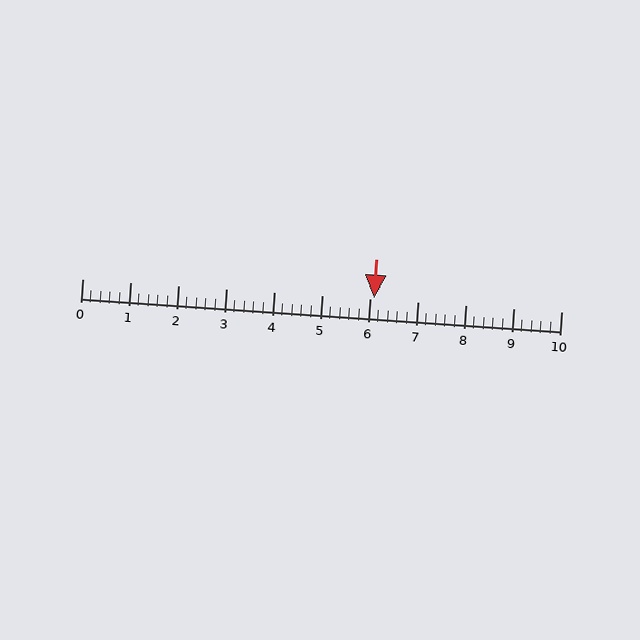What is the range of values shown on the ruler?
The ruler shows values from 0 to 10.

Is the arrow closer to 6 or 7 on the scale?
The arrow is closer to 6.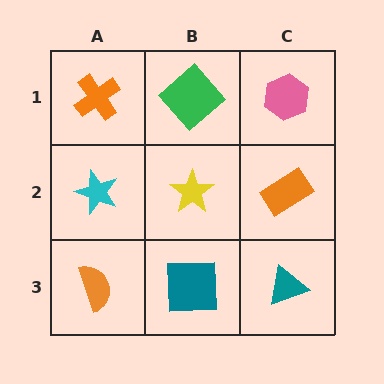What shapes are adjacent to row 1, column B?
A yellow star (row 2, column B), an orange cross (row 1, column A), a pink hexagon (row 1, column C).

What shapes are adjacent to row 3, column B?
A yellow star (row 2, column B), an orange semicircle (row 3, column A), a teal triangle (row 3, column C).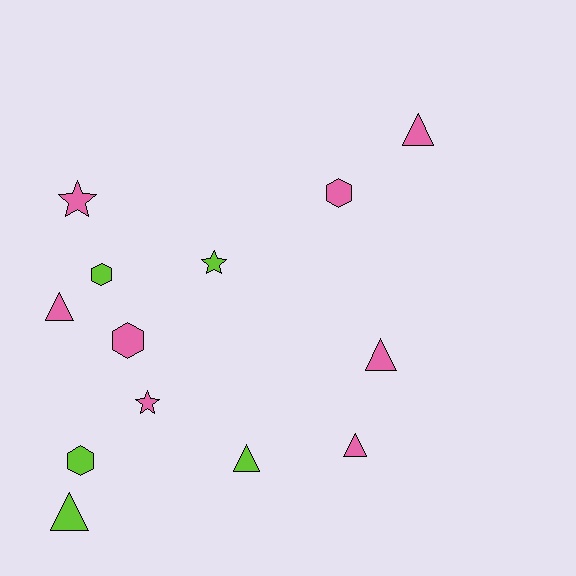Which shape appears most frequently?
Triangle, with 6 objects.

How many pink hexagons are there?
There are 2 pink hexagons.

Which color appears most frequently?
Pink, with 8 objects.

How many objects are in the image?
There are 13 objects.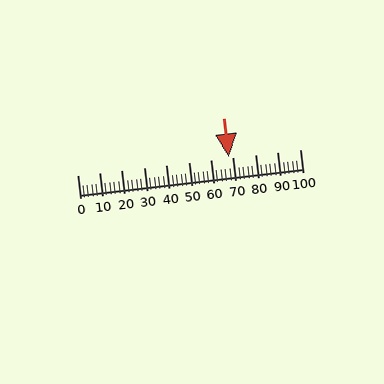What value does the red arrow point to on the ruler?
The red arrow points to approximately 68.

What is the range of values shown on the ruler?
The ruler shows values from 0 to 100.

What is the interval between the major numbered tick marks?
The major tick marks are spaced 10 units apart.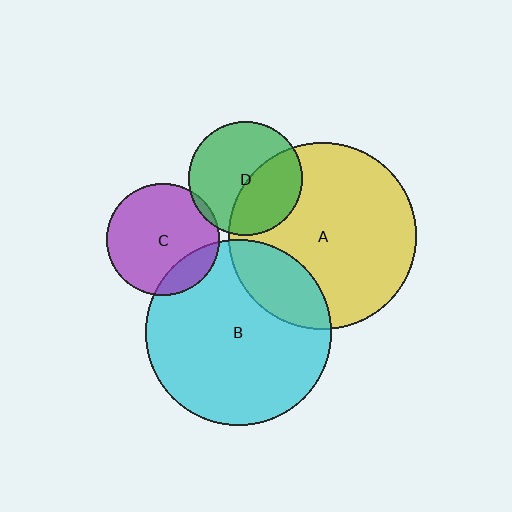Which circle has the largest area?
Circle A (yellow).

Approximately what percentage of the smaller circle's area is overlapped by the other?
Approximately 5%.